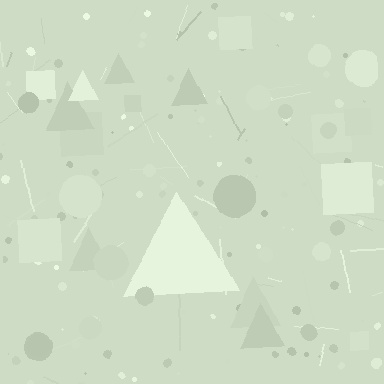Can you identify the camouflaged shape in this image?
The camouflaged shape is a triangle.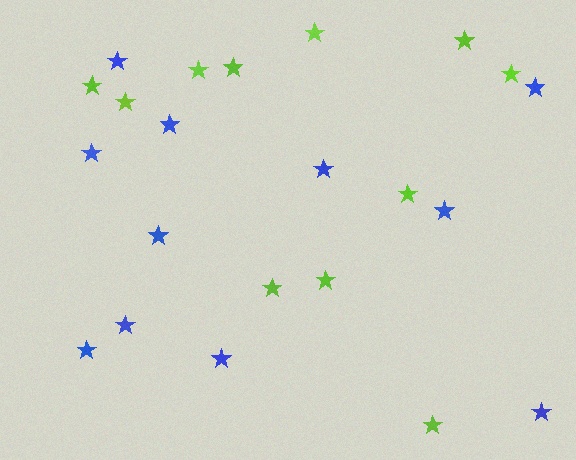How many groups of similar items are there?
There are 2 groups: one group of lime stars (11) and one group of blue stars (11).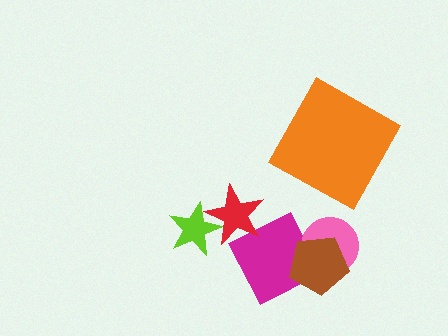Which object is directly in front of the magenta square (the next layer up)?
The pink circle is directly in front of the magenta square.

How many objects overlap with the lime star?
1 object overlaps with the lime star.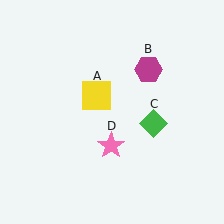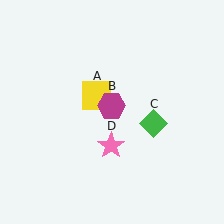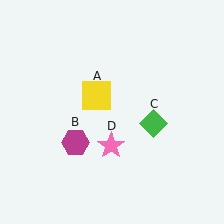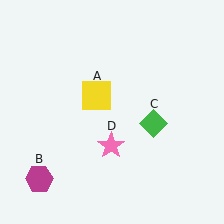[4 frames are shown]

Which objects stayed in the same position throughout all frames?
Yellow square (object A) and green diamond (object C) and pink star (object D) remained stationary.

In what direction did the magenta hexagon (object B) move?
The magenta hexagon (object B) moved down and to the left.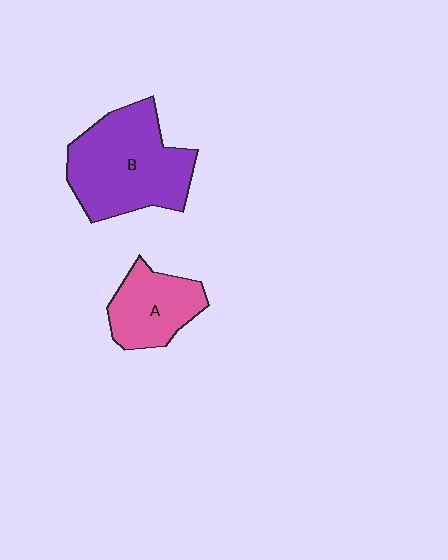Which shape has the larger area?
Shape B (purple).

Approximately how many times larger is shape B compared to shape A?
Approximately 1.8 times.